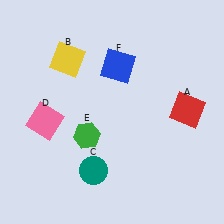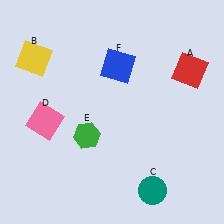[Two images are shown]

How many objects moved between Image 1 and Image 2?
3 objects moved between the two images.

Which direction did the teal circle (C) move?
The teal circle (C) moved right.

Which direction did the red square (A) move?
The red square (A) moved up.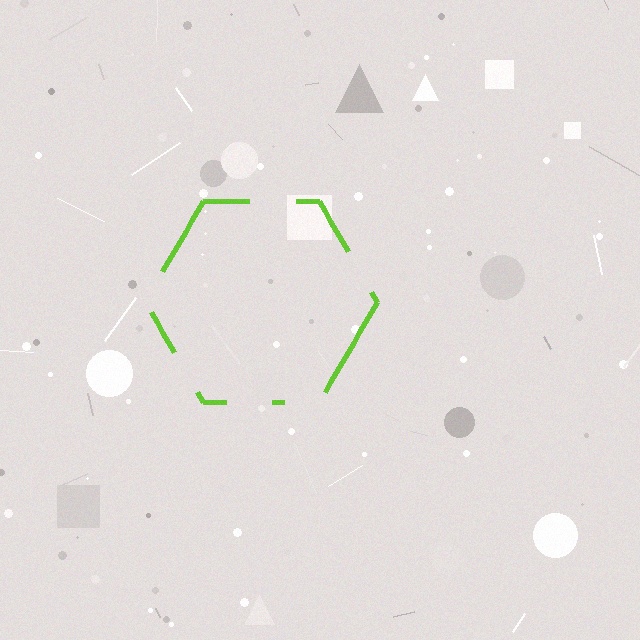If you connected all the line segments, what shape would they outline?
They would outline a hexagon.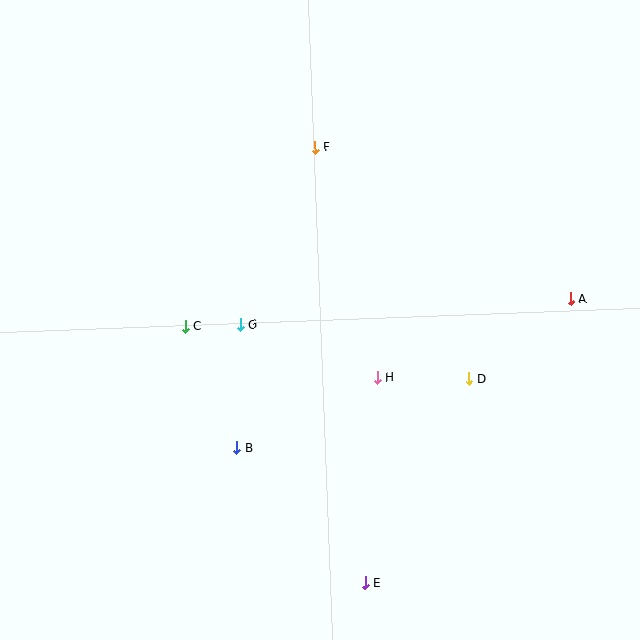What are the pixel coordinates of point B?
Point B is at (237, 448).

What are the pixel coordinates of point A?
Point A is at (571, 299).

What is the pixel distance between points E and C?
The distance between E and C is 314 pixels.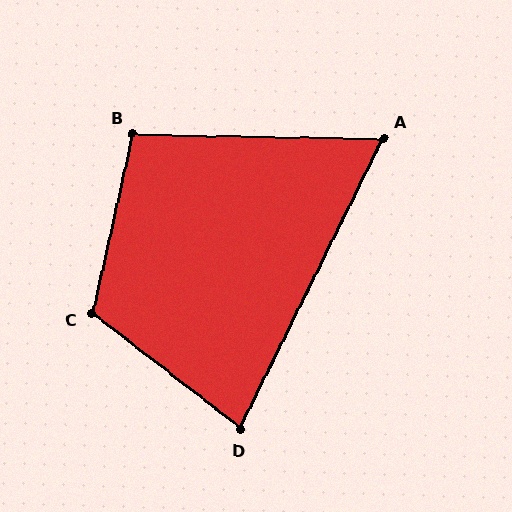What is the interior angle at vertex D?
Approximately 78 degrees (acute).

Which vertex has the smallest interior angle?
A, at approximately 65 degrees.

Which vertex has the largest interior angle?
C, at approximately 115 degrees.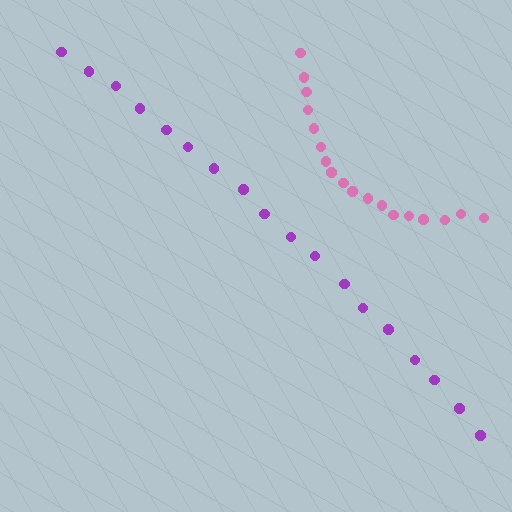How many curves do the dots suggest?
There are 2 distinct paths.